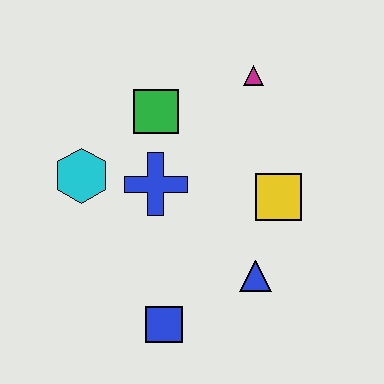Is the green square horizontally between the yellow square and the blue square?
No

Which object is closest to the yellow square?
The blue triangle is closest to the yellow square.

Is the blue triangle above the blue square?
Yes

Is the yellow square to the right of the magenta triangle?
Yes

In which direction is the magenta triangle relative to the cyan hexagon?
The magenta triangle is to the right of the cyan hexagon.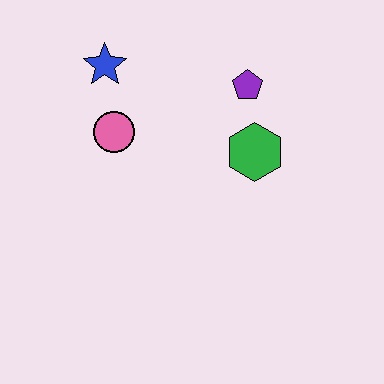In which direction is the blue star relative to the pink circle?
The blue star is above the pink circle.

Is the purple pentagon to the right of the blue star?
Yes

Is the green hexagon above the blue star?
No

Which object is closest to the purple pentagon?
The green hexagon is closest to the purple pentagon.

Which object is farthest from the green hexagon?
The blue star is farthest from the green hexagon.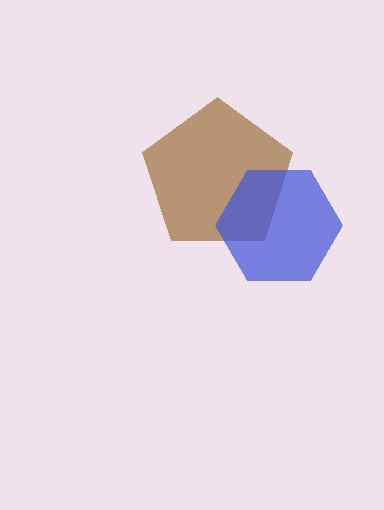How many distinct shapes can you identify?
There are 2 distinct shapes: a brown pentagon, a blue hexagon.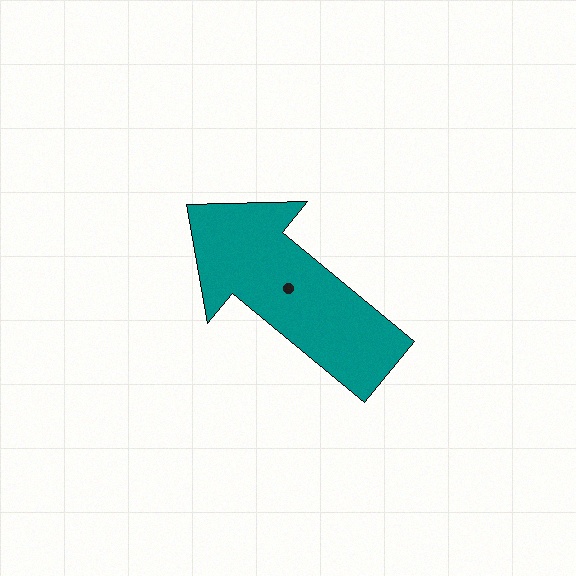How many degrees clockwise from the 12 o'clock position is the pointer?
Approximately 309 degrees.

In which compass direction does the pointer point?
Northwest.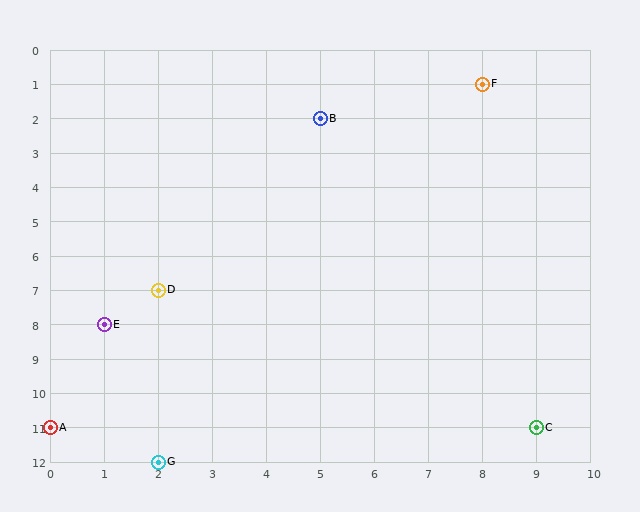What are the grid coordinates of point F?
Point F is at grid coordinates (8, 1).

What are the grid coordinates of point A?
Point A is at grid coordinates (0, 11).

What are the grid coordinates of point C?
Point C is at grid coordinates (9, 11).